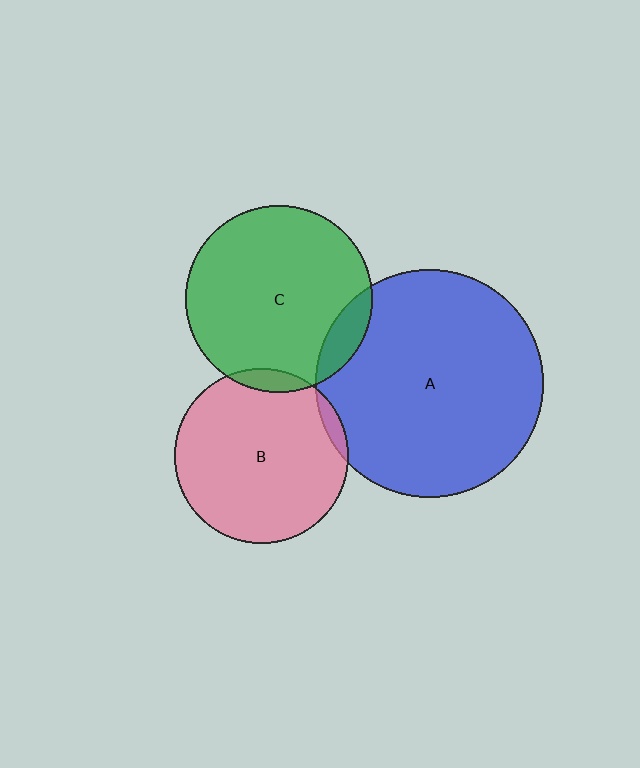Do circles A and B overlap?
Yes.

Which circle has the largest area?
Circle A (blue).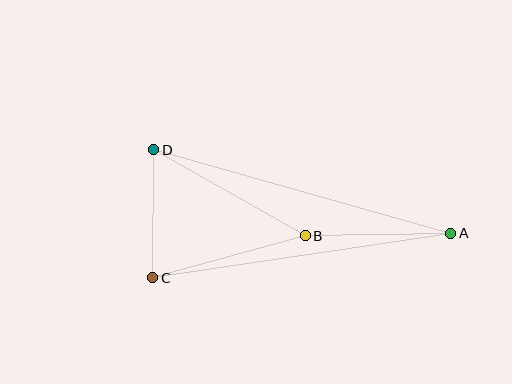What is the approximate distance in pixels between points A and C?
The distance between A and C is approximately 301 pixels.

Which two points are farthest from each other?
Points A and D are farthest from each other.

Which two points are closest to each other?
Points C and D are closest to each other.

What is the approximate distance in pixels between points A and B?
The distance between A and B is approximately 146 pixels.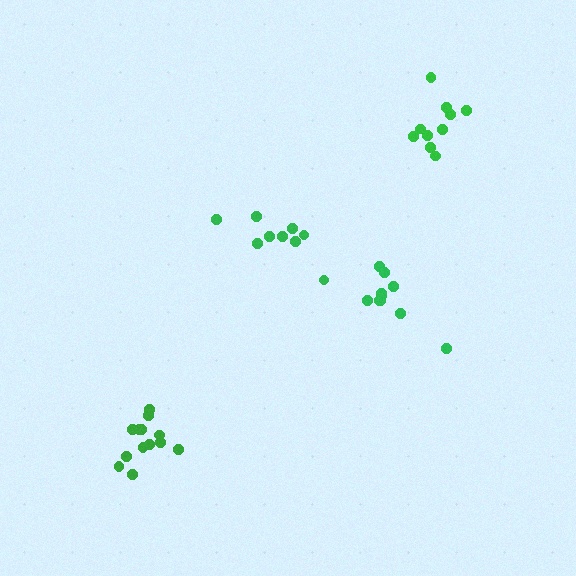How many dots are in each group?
Group 1: 10 dots, Group 2: 13 dots, Group 3: 10 dots, Group 4: 9 dots (42 total).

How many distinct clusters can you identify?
There are 4 distinct clusters.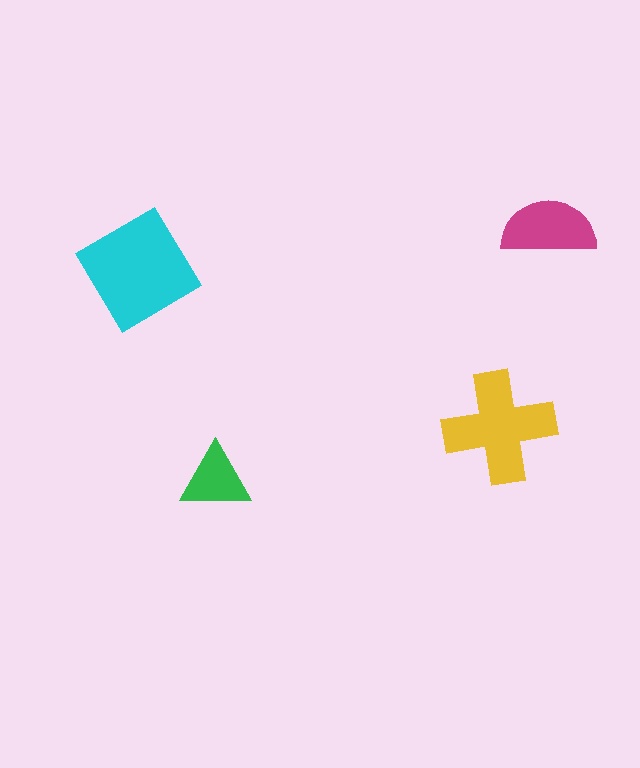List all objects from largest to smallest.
The cyan diamond, the yellow cross, the magenta semicircle, the green triangle.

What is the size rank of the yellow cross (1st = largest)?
2nd.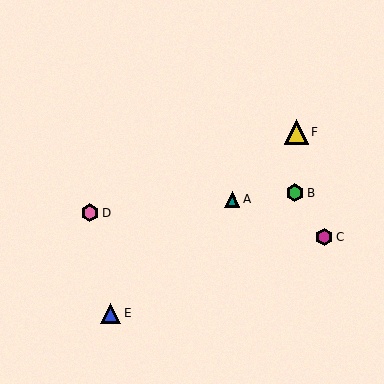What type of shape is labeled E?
Shape E is a blue triangle.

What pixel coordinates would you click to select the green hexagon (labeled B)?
Click at (295, 193) to select the green hexagon B.